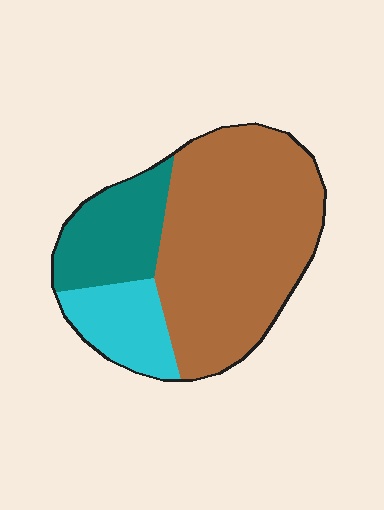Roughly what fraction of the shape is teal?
Teal covers about 20% of the shape.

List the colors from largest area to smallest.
From largest to smallest: brown, teal, cyan.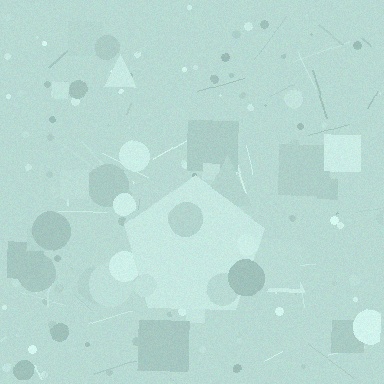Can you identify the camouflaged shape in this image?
The camouflaged shape is a pentagon.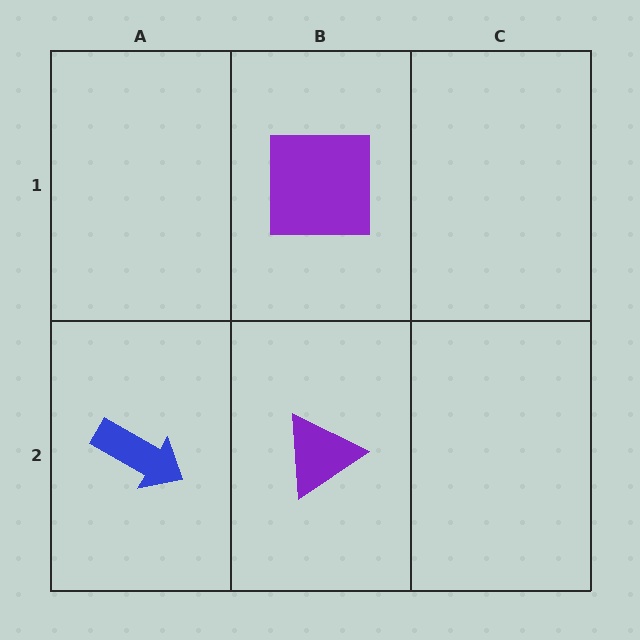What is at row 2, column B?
A purple triangle.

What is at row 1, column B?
A purple square.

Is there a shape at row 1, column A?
No, that cell is empty.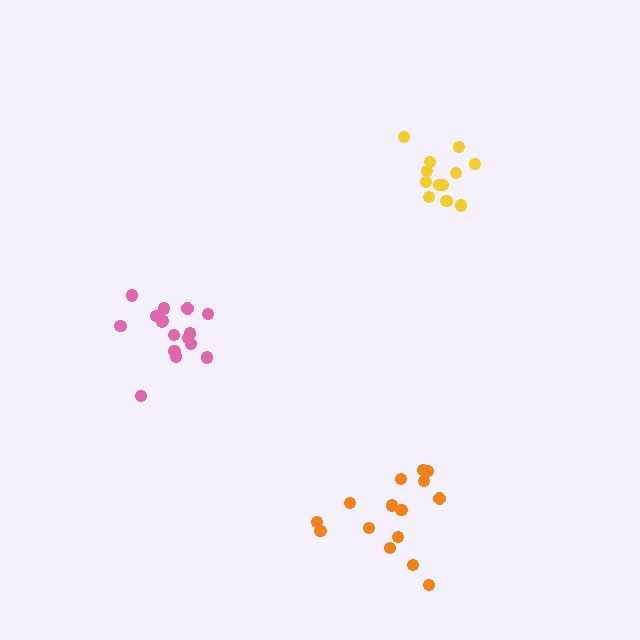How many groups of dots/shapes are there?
There are 3 groups.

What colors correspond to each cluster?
The clusters are colored: pink, orange, yellow.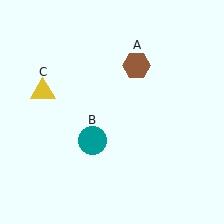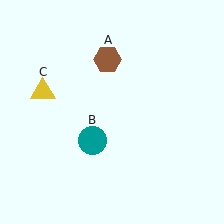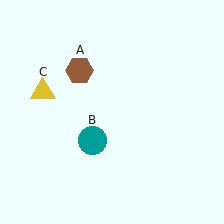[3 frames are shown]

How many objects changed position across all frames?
1 object changed position: brown hexagon (object A).